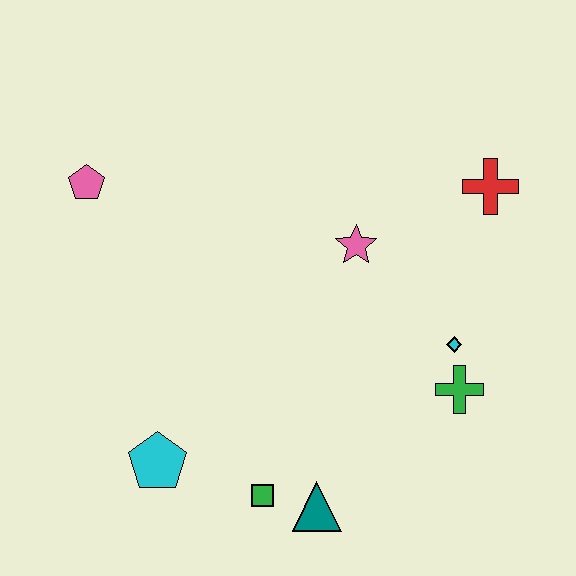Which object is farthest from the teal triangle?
The pink pentagon is farthest from the teal triangle.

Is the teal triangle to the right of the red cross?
No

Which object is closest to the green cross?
The cyan diamond is closest to the green cross.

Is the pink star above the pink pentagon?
No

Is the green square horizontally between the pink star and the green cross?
No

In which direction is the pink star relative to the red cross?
The pink star is to the left of the red cross.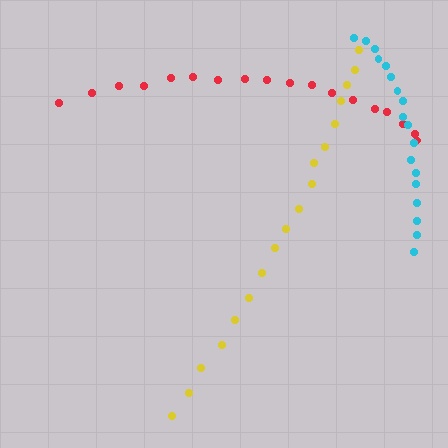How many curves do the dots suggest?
There are 3 distinct paths.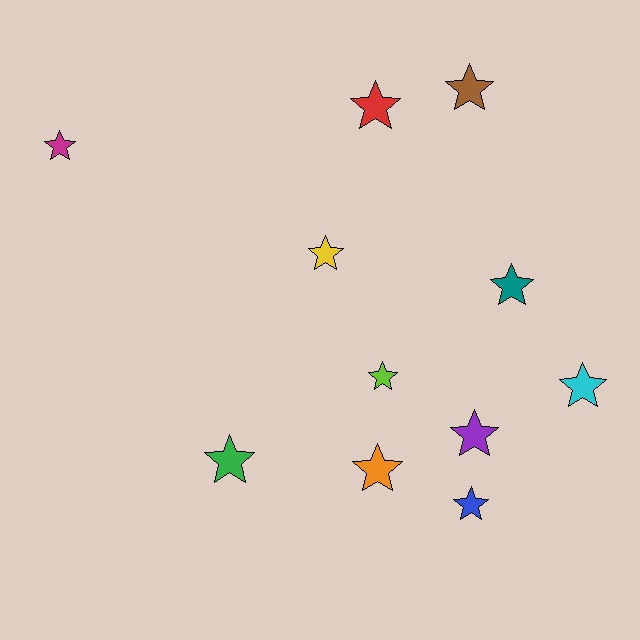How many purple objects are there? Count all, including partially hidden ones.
There is 1 purple object.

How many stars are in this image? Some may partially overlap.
There are 11 stars.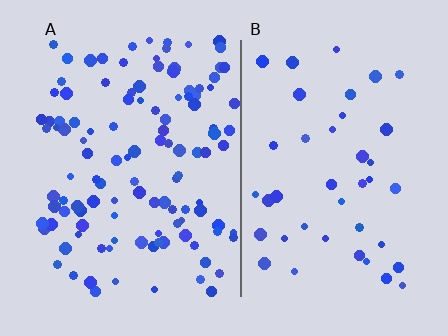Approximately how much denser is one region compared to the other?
Approximately 2.8× — region A over region B.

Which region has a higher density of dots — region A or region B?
A (the left).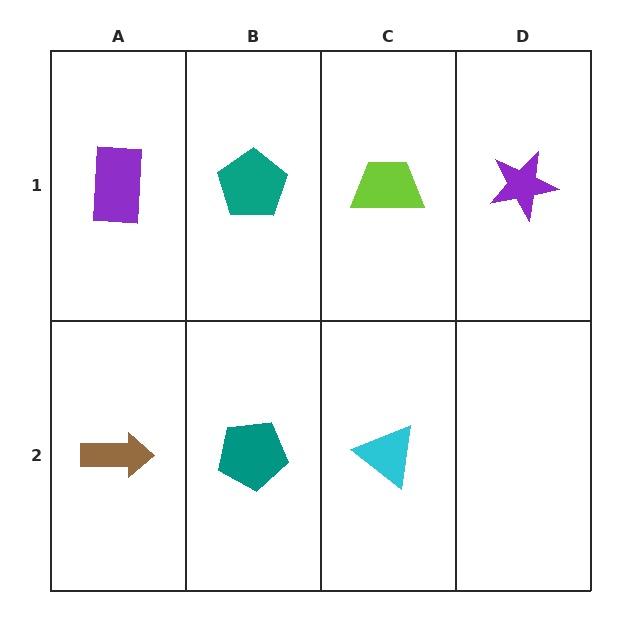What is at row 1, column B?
A teal pentagon.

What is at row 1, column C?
A lime trapezoid.